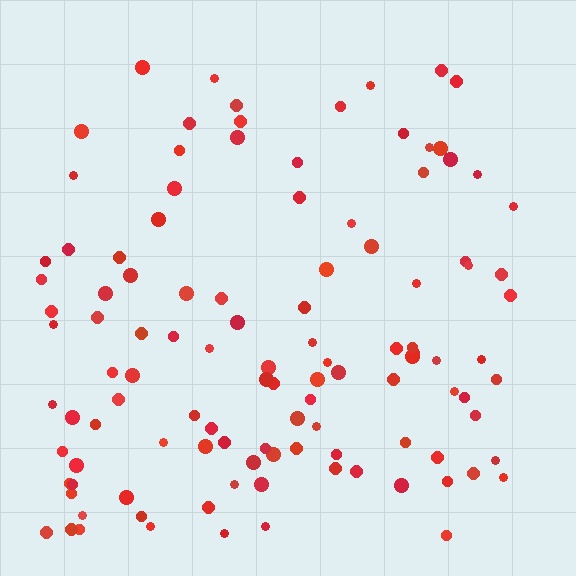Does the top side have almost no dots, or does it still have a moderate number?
Still a moderate number, just noticeably fewer than the bottom.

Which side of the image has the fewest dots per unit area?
The top.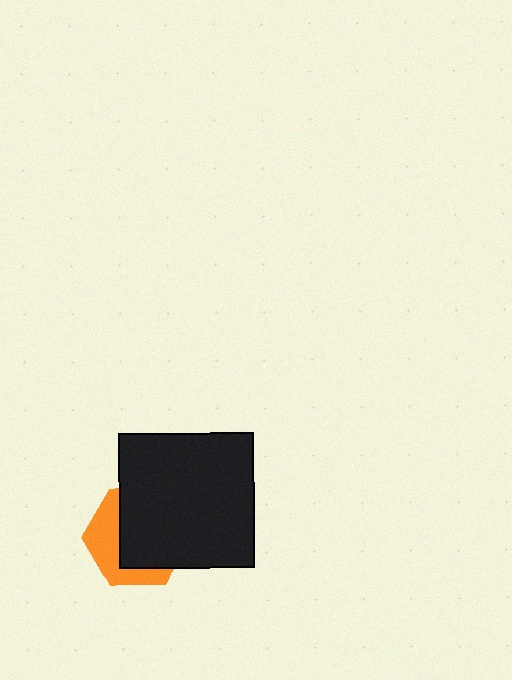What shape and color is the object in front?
The object in front is a black square.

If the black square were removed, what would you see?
You would see the complete orange hexagon.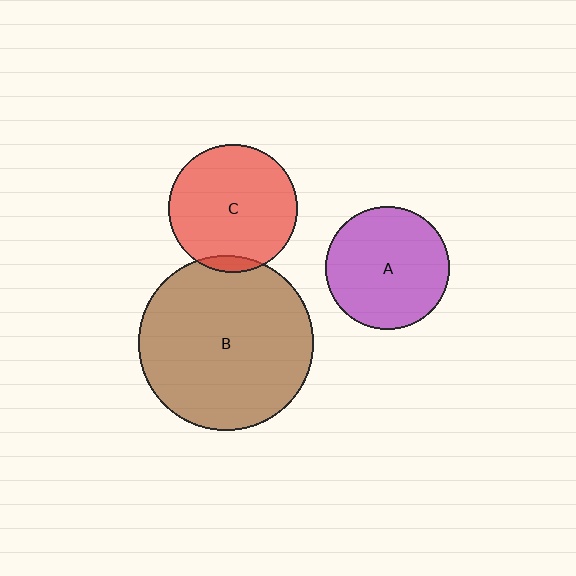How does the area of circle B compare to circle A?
Approximately 2.0 times.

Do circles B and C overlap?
Yes.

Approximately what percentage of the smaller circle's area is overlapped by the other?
Approximately 5%.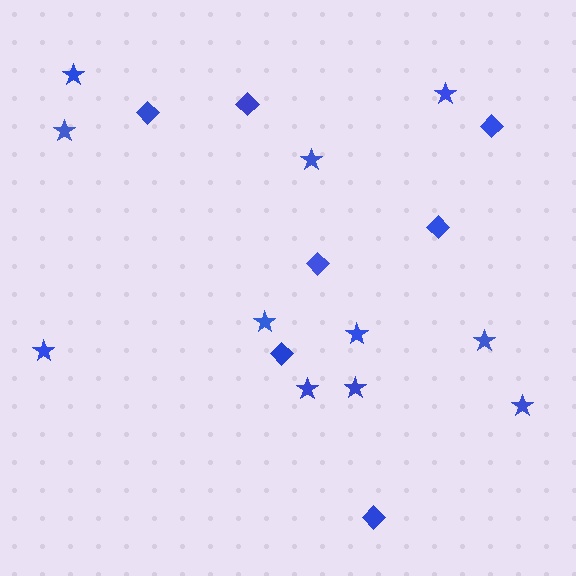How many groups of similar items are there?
There are 2 groups: one group of diamonds (7) and one group of stars (11).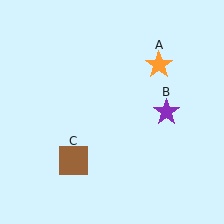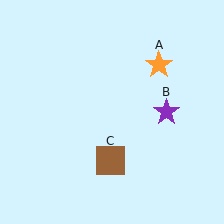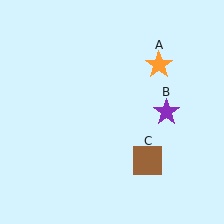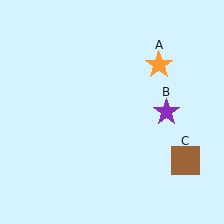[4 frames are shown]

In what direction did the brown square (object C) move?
The brown square (object C) moved right.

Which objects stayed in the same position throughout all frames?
Orange star (object A) and purple star (object B) remained stationary.